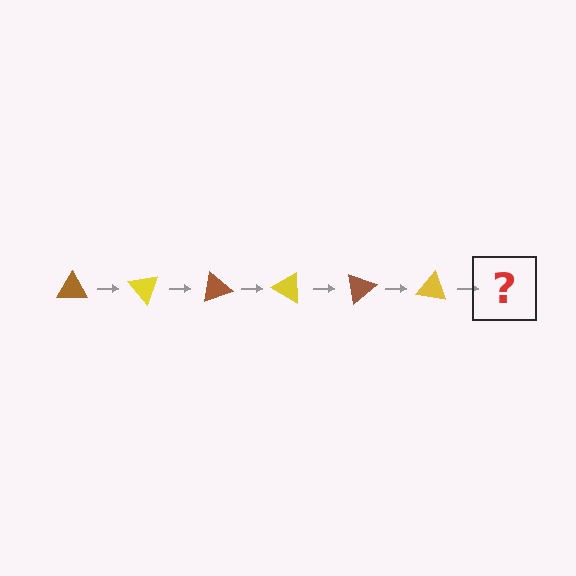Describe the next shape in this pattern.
It should be a brown triangle, rotated 300 degrees from the start.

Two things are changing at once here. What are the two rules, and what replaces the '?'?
The two rules are that it rotates 50 degrees each step and the color cycles through brown and yellow. The '?' should be a brown triangle, rotated 300 degrees from the start.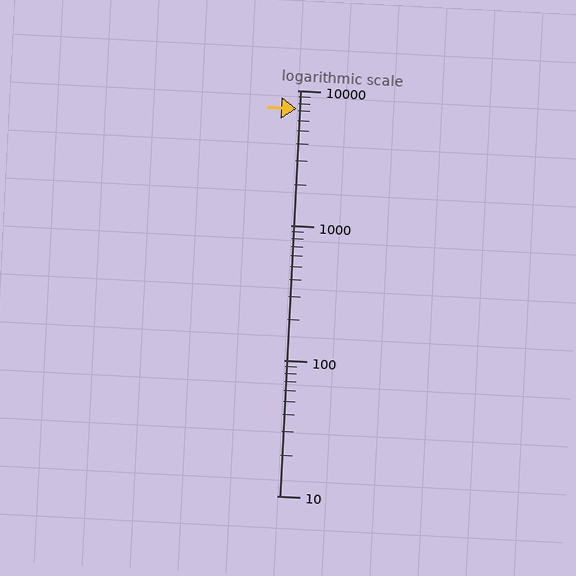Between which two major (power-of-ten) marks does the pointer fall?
The pointer is between 1000 and 10000.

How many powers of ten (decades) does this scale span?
The scale spans 3 decades, from 10 to 10000.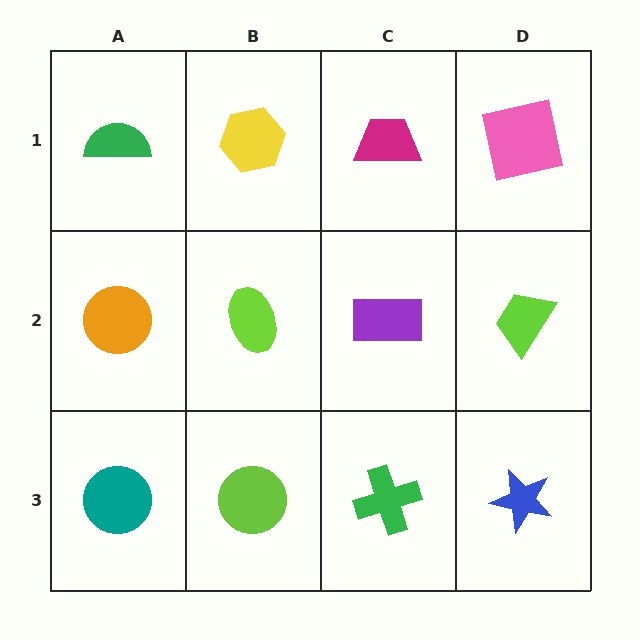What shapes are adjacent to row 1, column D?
A lime trapezoid (row 2, column D), a magenta trapezoid (row 1, column C).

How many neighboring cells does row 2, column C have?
4.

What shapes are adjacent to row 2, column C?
A magenta trapezoid (row 1, column C), a green cross (row 3, column C), a lime ellipse (row 2, column B), a lime trapezoid (row 2, column D).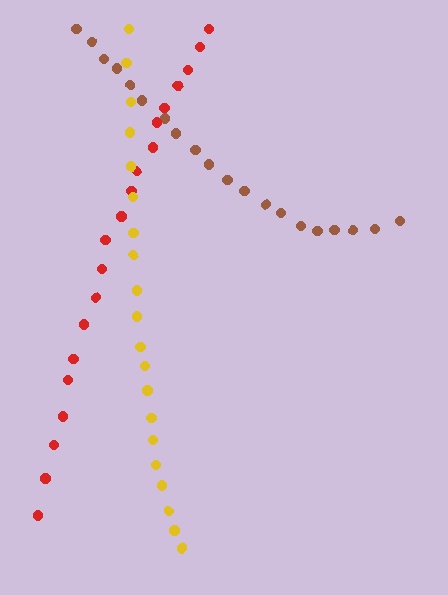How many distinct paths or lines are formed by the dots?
There are 3 distinct paths.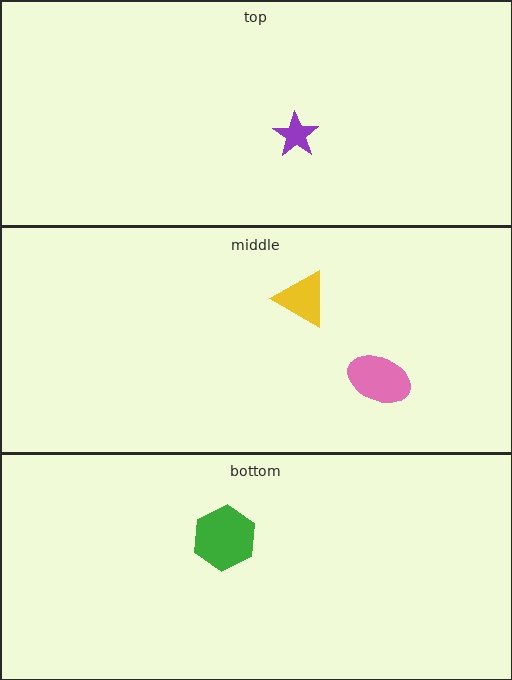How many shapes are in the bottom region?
1.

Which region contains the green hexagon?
The bottom region.